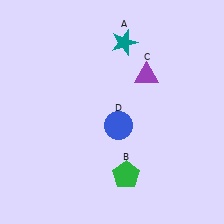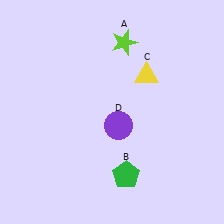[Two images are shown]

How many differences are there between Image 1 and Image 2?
There are 3 differences between the two images.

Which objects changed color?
A changed from teal to lime. C changed from purple to yellow. D changed from blue to purple.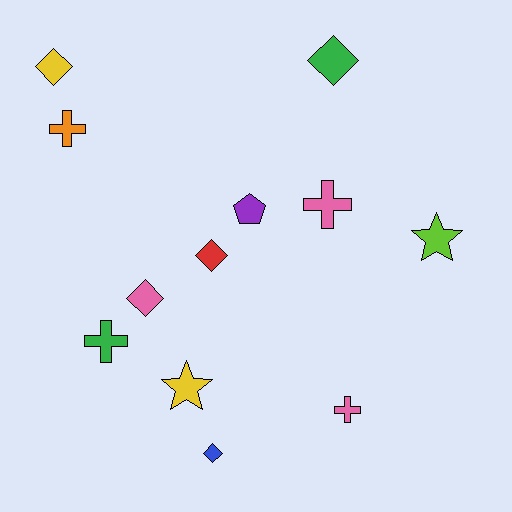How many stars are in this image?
There are 2 stars.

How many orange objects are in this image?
There is 1 orange object.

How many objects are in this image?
There are 12 objects.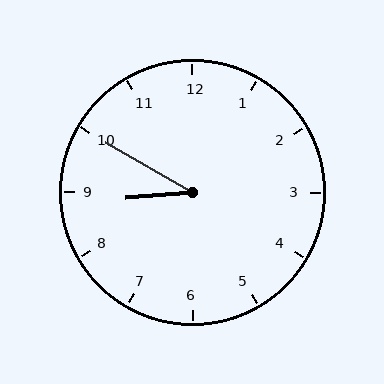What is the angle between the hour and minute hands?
Approximately 35 degrees.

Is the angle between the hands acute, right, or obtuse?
It is acute.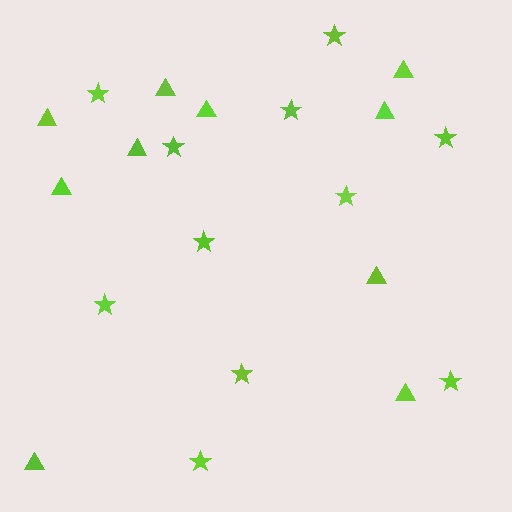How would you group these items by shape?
There are 2 groups: one group of stars (11) and one group of triangles (10).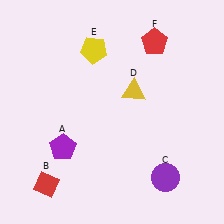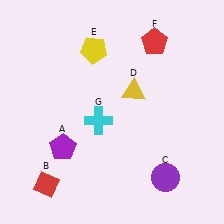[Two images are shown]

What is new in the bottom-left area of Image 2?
A cyan cross (G) was added in the bottom-left area of Image 2.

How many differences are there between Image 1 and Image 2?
There is 1 difference between the two images.